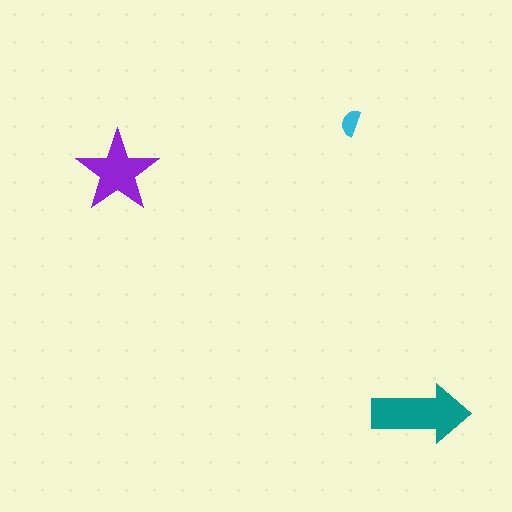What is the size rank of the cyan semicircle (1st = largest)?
3rd.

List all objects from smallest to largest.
The cyan semicircle, the purple star, the teal arrow.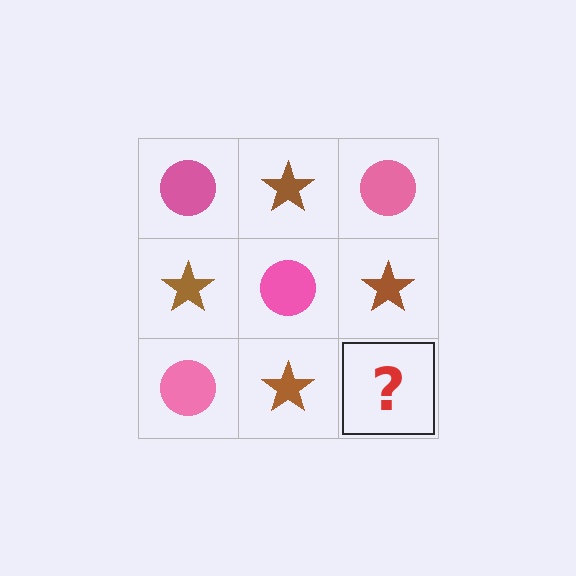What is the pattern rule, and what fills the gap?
The rule is that it alternates pink circle and brown star in a checkerboard pattern. The gap should be filled with a pink circle.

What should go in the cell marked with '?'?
The missing cell should contain a pink circle.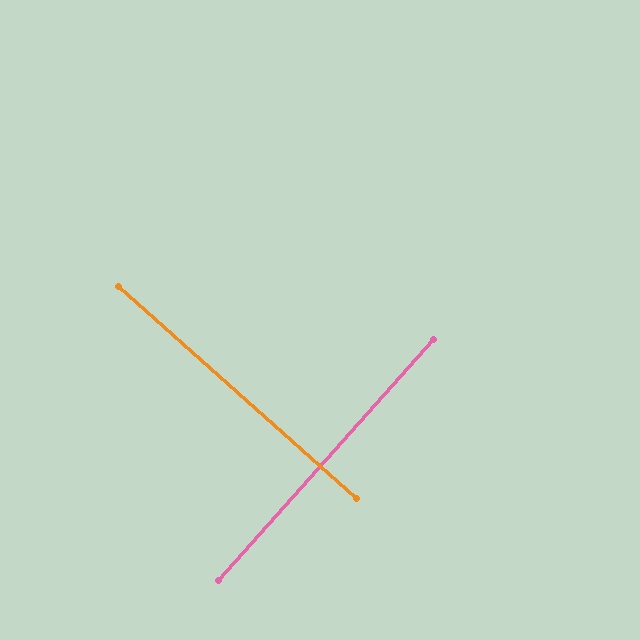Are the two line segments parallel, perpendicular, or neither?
Perpendicular — they meet at approximately 90°.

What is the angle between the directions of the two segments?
Approximately 90 degrees.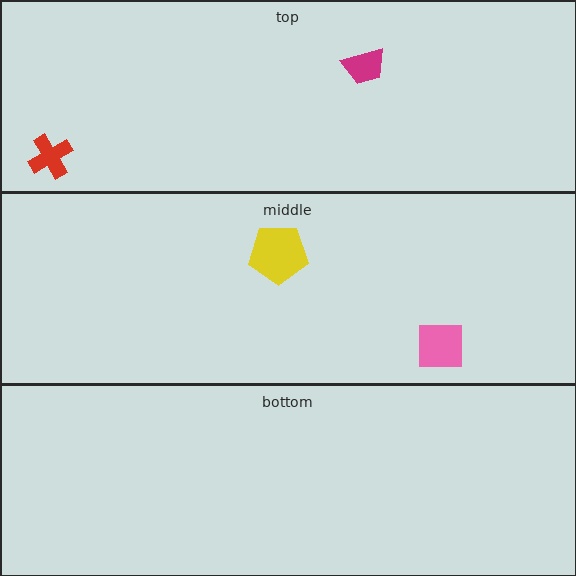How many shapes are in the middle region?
2.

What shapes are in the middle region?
The yellow pentagon, the pink square.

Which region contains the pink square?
The middle region.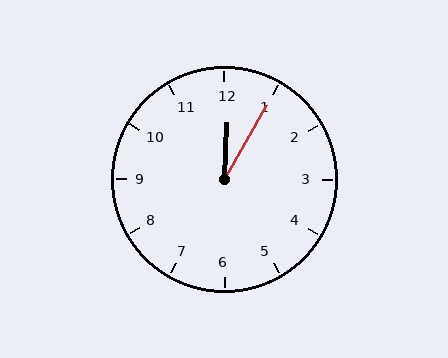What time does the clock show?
12:05.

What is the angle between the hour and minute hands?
Approximately 28 degrees.